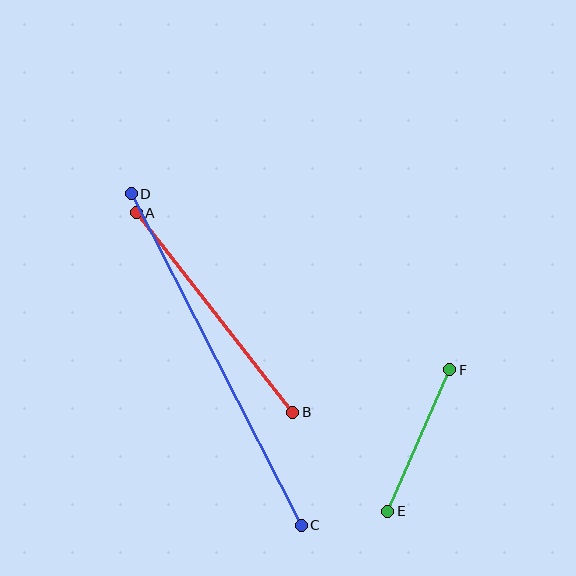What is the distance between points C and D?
The distance is approximately 373 pixels.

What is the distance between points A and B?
The distance is approximately 254 pixels.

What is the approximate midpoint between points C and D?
The midpoint is at approximately (216, 360) pixels.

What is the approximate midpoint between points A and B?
The midpoint is at approximately (214, 312) pixels.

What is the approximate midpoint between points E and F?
The midpoint is at approximately (419, 440) pixels.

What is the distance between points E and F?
The distance is approximately 154 pixels.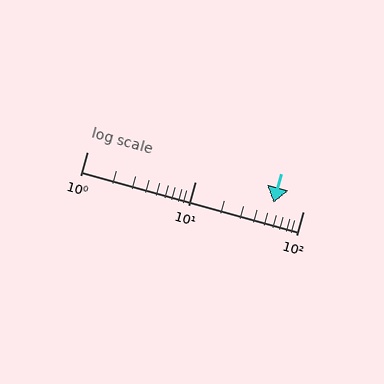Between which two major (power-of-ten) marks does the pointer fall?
The pointer is between 10 and 100.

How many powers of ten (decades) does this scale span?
The scale spans 2 decades, from 1 to 100.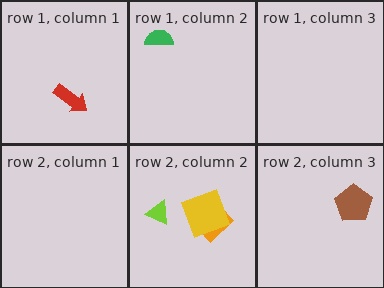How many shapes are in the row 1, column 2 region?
1.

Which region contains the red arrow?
The row 1, column 1 region.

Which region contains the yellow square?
The row 2, column 2 region.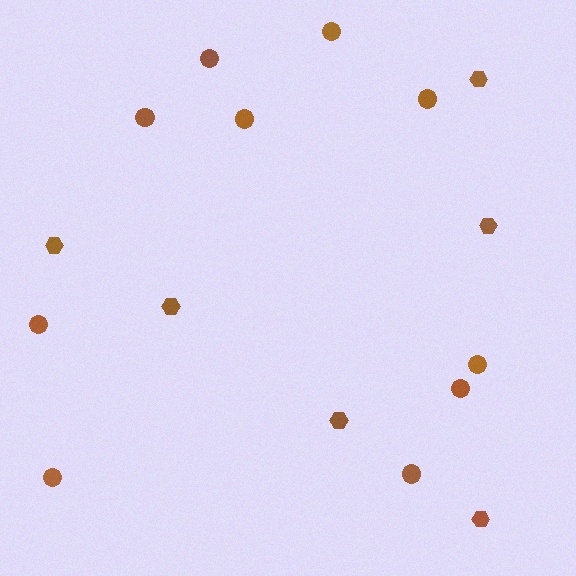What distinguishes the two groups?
There are 2 groups: one group of circles (10) and one group of hexagons (6).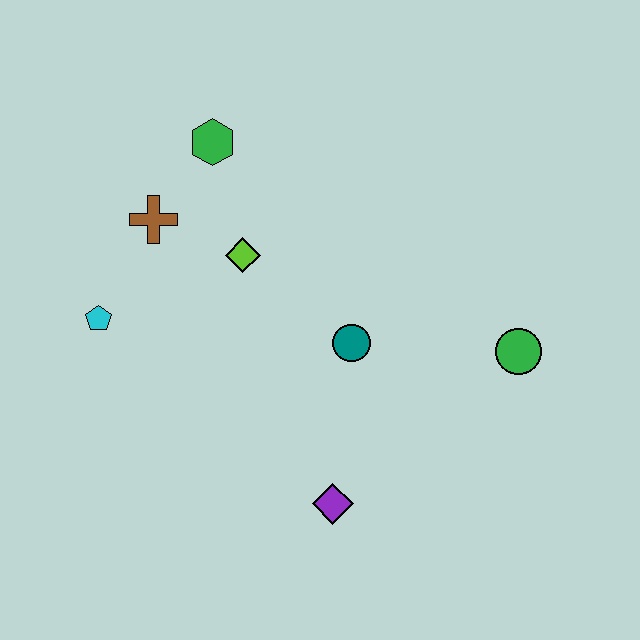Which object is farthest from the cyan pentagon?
The green circle is farthest from the cyan pentagon.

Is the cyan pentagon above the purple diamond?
Yes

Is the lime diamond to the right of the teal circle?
No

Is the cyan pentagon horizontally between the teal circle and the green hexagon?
No